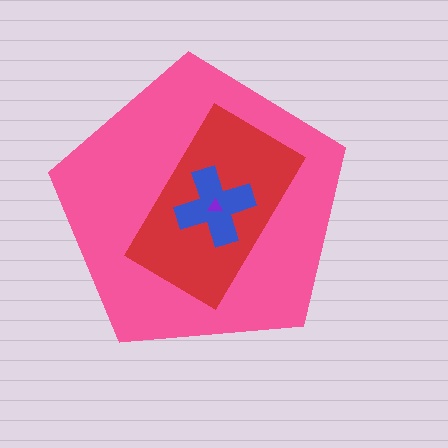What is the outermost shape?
The pink pentagon.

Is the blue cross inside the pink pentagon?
Yes.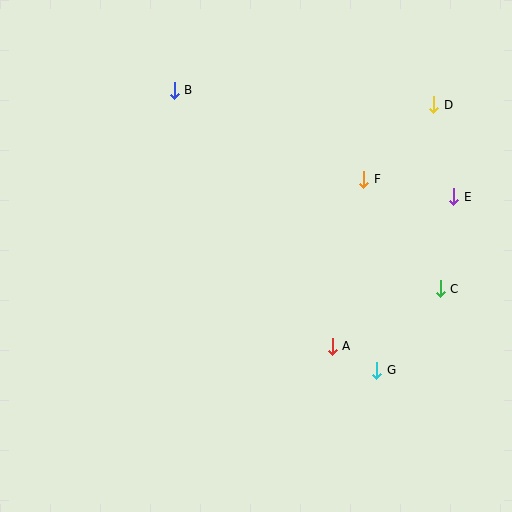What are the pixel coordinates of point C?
Point C is at (440, 289).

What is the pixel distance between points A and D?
The distance between A and D is 262 pixels.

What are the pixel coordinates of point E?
Point E is at (454, 196).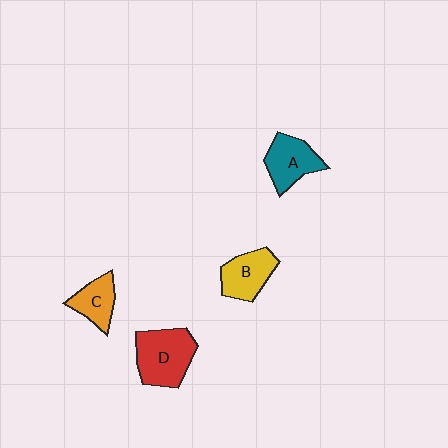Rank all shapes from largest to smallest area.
From largest to smallest: D (red), A (teal), B (yellow), C (orange).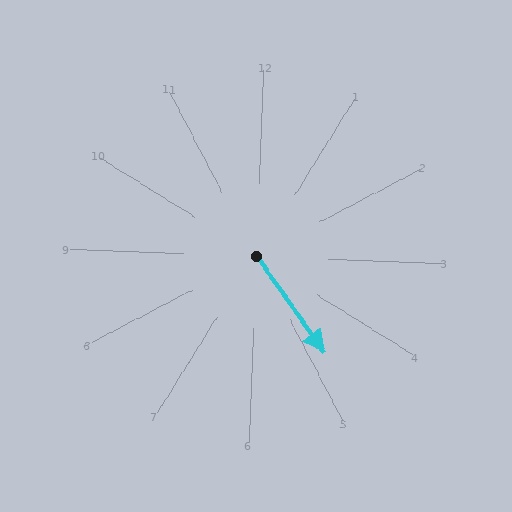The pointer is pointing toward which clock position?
Roughly 5 o'clock.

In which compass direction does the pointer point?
Southeast.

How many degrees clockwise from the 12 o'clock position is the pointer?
Approximately 143 degrees.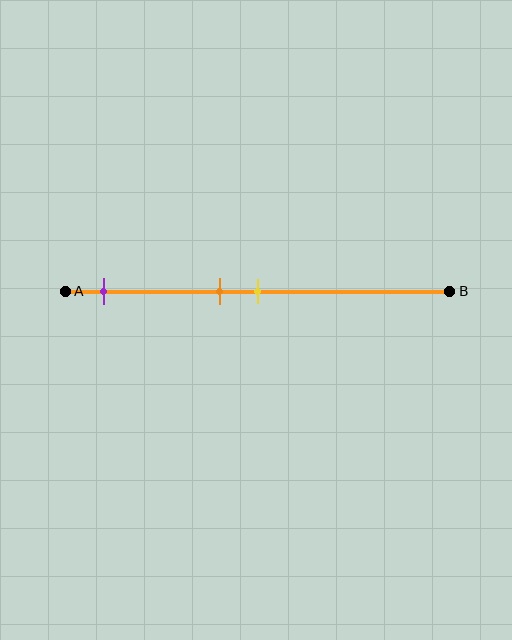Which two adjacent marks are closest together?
The orange and yellow marks are the closest adjacent pair.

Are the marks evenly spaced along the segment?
No, the marks are not evenly spaced.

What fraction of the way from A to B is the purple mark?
The purple mark is approximately 10% (0.1) of the way from A to B.